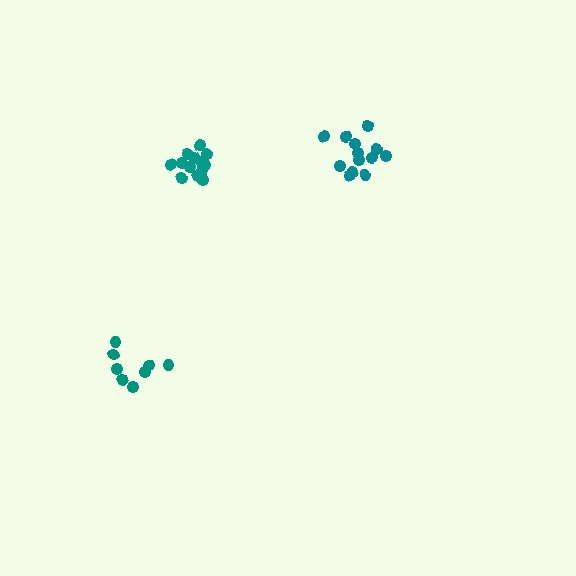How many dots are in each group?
Group 1: 14 dots, Group 2: 8 dots, Group 3: 13 dots (35 total).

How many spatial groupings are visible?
There are 3 spatial groupings.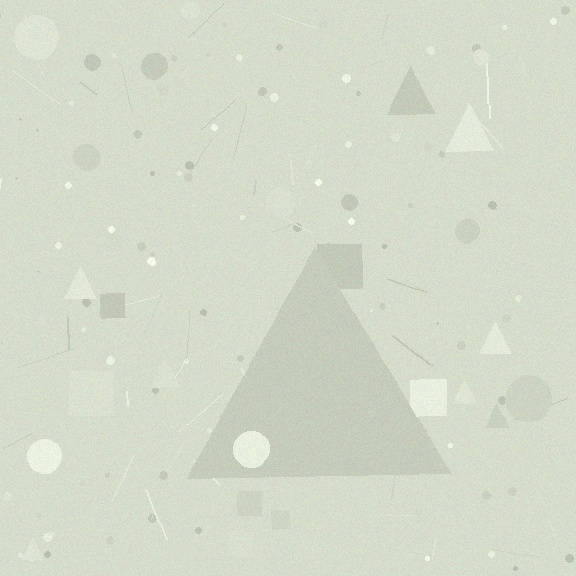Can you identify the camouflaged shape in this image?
The camouflaged shape is a triangle.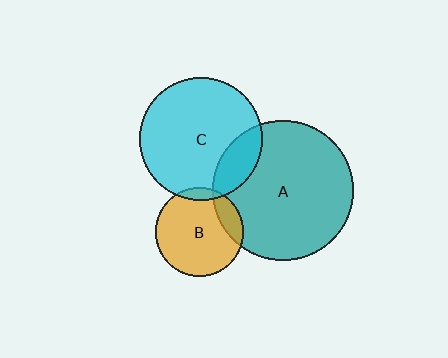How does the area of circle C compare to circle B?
Approximately 1.9 times.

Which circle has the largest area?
Circle A (teal).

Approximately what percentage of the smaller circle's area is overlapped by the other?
Approximately 15%.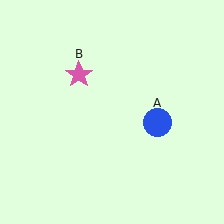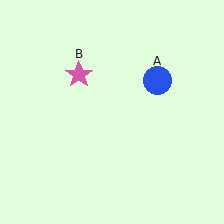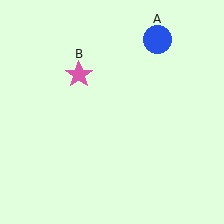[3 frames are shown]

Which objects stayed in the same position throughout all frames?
Pink star (object B) remained stationary.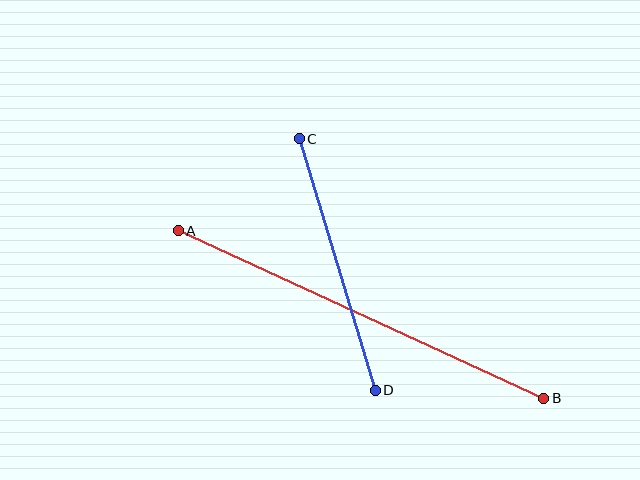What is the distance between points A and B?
The distance is approximately 402 pixels.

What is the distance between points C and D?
The distance is approximately 263 pixels.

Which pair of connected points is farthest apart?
Points A and B are farthest apart.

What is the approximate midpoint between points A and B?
The midpoint is at approximately (361, 314) pixels.